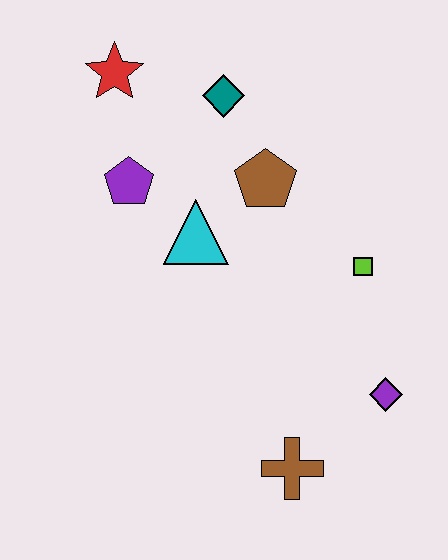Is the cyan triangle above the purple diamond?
Yes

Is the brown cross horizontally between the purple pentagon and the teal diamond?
No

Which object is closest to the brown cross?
The purple diamond is closest to the brown cross.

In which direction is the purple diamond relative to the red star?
The purple diamond is below the red star.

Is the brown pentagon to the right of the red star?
Yes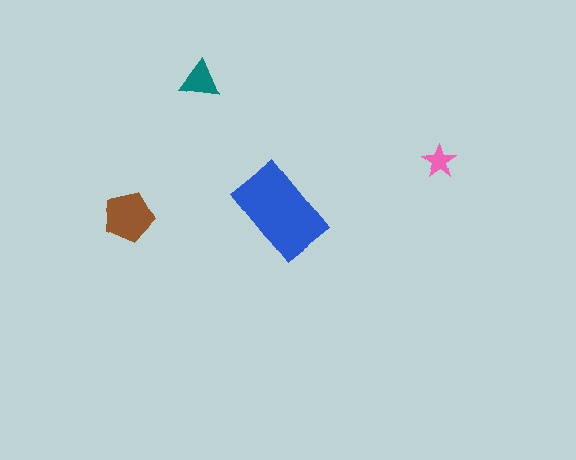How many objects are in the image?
There are 4 objects in the image.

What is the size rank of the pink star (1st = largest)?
4th.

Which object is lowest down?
The brown pentagon is bottommost.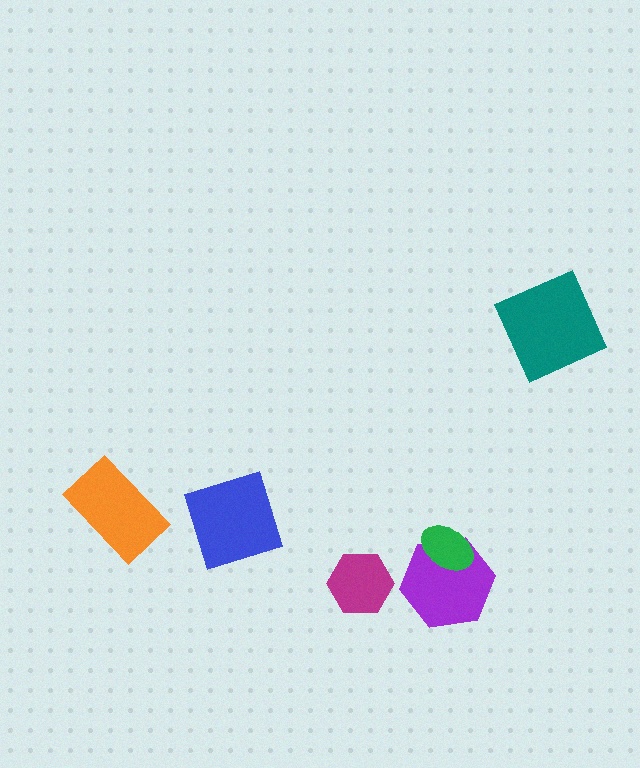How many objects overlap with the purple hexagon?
1 object overlaps with the purple hexagon.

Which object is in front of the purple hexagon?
The green ellipse is in front of the purple hexagon.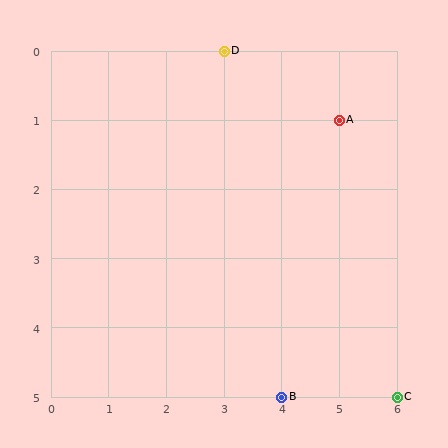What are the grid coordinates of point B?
Point B is at grid coordinates (4, 5).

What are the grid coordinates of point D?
Point D is at grid coordinates (3, 0).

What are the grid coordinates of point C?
Point C is at grid coordinates (6, 5).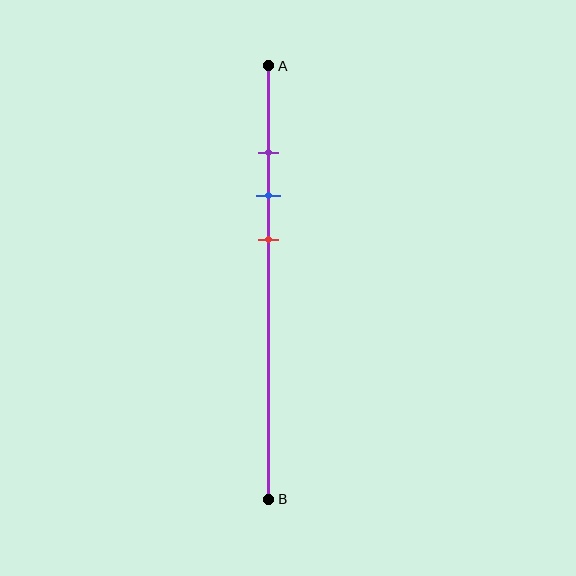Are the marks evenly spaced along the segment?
Yes, the marks are approximately evenly spaced.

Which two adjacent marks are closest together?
The purple and blue marks are the closest adjacent pair.